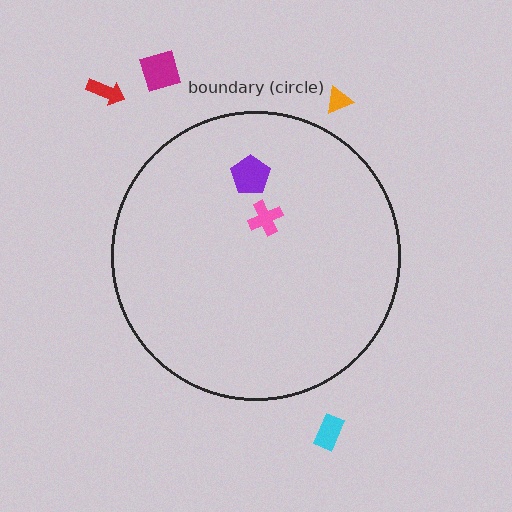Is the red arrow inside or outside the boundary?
Outside.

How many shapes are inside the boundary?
2 inside, 4 outside.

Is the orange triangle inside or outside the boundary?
Outside.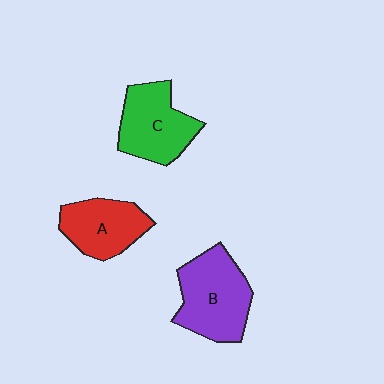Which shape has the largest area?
Shape B (purple).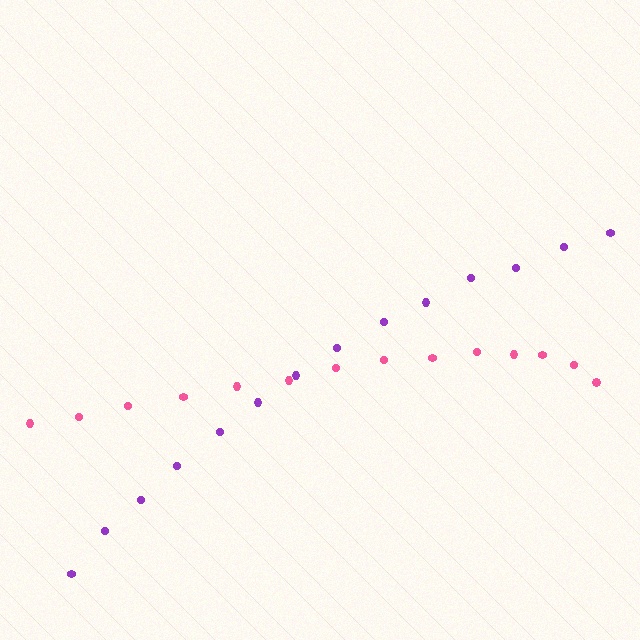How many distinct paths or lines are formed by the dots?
There are 2 distinct paths.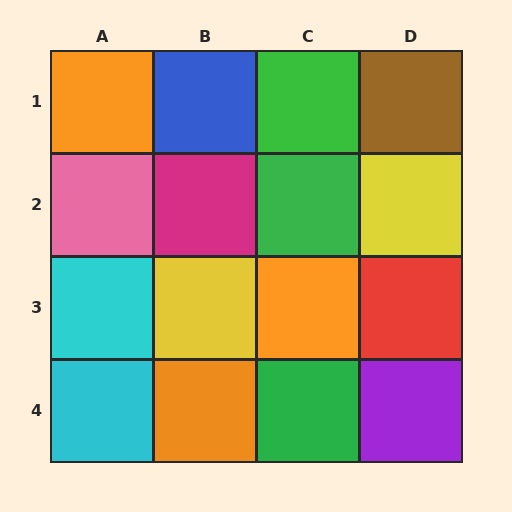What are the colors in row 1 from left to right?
Orange, blue, green, brown.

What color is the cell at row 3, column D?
Red.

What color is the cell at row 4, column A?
Cyan.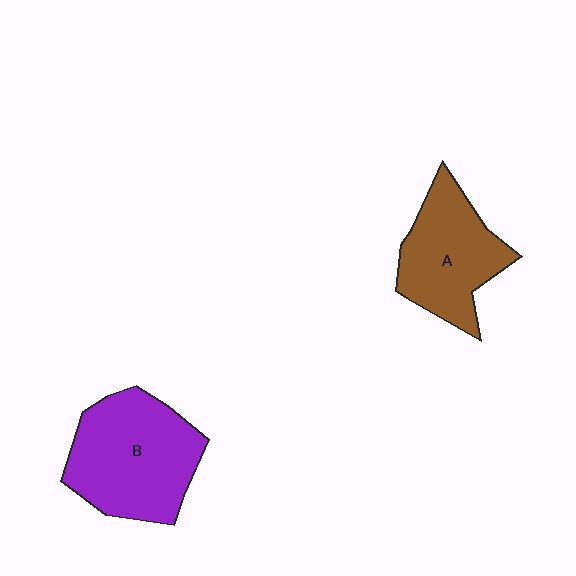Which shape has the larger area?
Shape B (purple).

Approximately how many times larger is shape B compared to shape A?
Approximately 1.3 times.